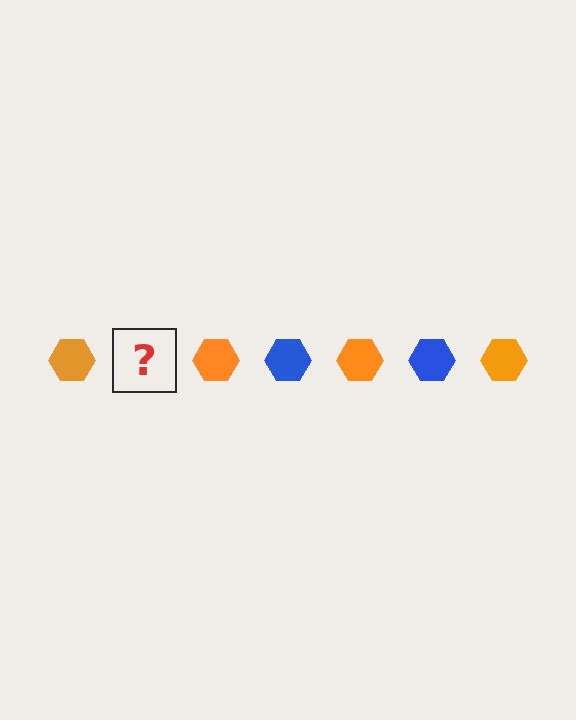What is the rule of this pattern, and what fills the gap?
The rule is that the pattern cycles through orange, blue hexagons. The gap should be filled with a blue hexagon.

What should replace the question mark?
The question mark should be replaced with a blue hexagon.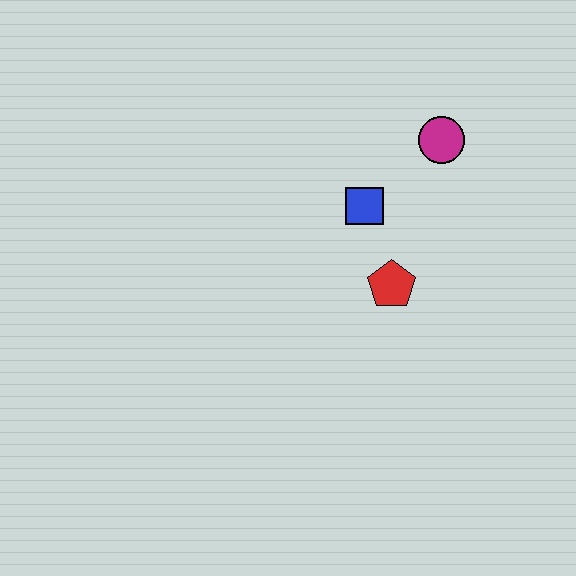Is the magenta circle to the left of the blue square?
No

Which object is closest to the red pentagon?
The blue square is closest to the red pentagon.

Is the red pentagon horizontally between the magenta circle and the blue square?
Yes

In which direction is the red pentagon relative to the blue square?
The red pentagon is below the blue square.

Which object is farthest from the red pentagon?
The magenta circle is farthest from the red pentagon.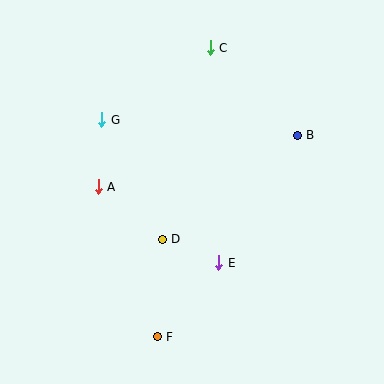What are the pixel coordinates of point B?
Point B is at (297, 135).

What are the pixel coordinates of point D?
Point D is at (162, 240).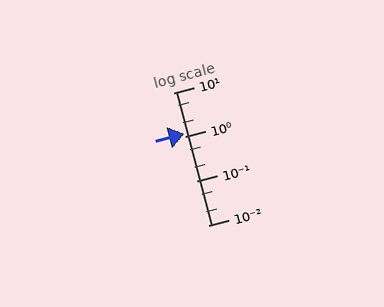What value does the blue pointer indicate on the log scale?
The pointer indicates approximately 1.2.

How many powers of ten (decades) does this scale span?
The scale spans 3 decades, from 0.01 to 10.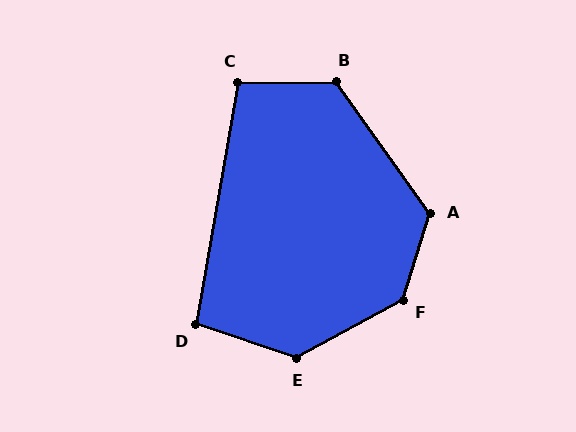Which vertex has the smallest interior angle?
D, at approximately 99 degrees.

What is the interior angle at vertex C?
Approximately 100 degrees (obtuse).